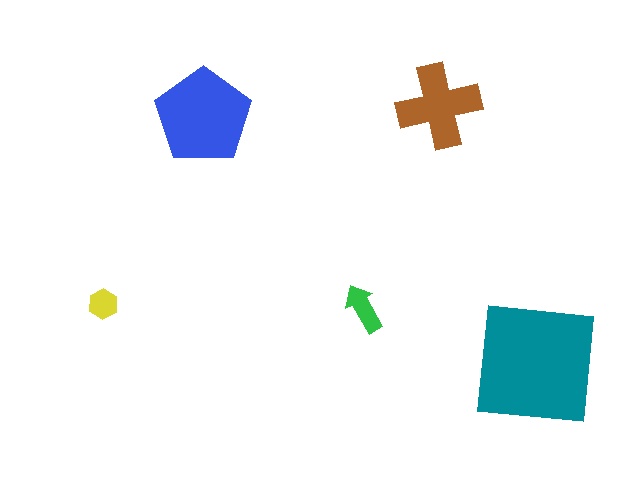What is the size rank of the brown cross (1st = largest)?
3rd.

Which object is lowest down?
The teal square is bottommost.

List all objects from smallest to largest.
The yellow hexagon, the green arrow, the brown cross, the blue pentagon, the teal square.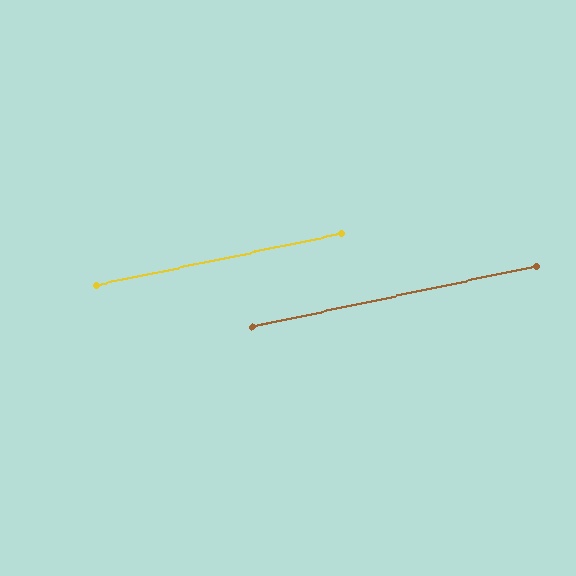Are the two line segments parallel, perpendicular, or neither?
Parallel — their directions differ by only 0.2°.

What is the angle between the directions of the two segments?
Approximately 0 degrees.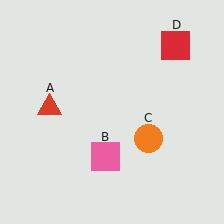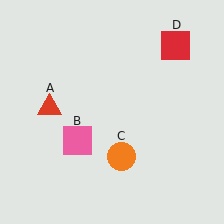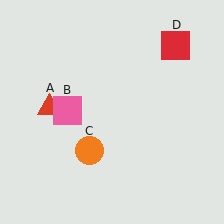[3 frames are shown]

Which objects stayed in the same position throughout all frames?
Red triangle (object A) and red square (object D) remained stationary.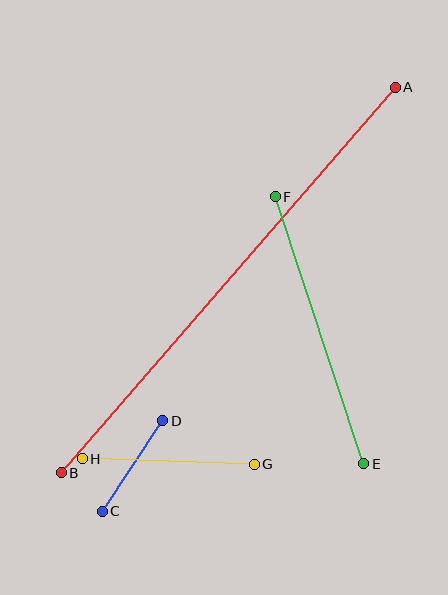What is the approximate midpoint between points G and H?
The midpoint is at approximately (168, 462) pixels.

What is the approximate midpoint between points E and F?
The midpoint is at approximately (320, 330) pixels.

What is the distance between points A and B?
The distance is approximately 510 pixels.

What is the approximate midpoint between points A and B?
The midpoint is at approximately (228, 280) pixels.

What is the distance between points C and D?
The distance is approximately 109 pixels.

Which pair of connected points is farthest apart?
Points A and B are farthest apart.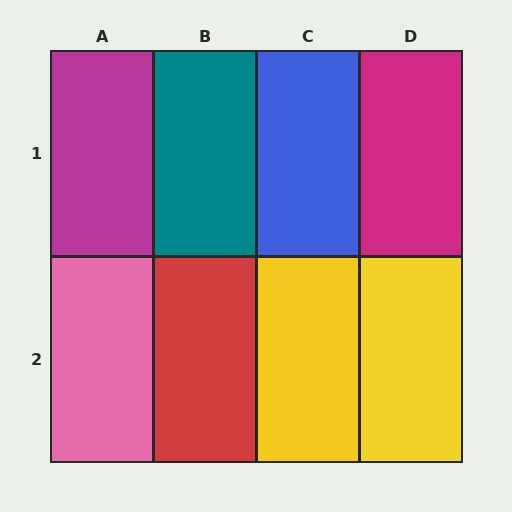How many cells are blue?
1 cell is blue.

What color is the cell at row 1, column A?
Magenta.